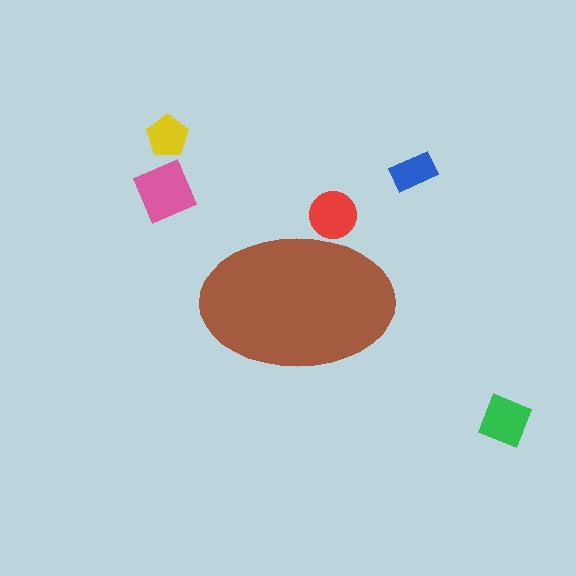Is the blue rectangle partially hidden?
No, the blue rectangle is fully visible.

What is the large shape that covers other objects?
A brown ellipse.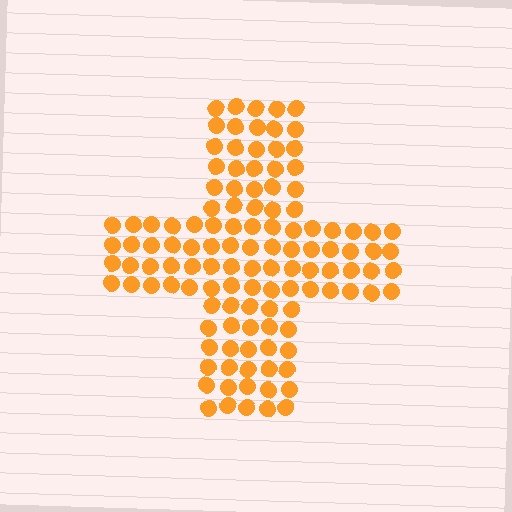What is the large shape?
The large shape is a cross.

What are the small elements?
The small elements are circles.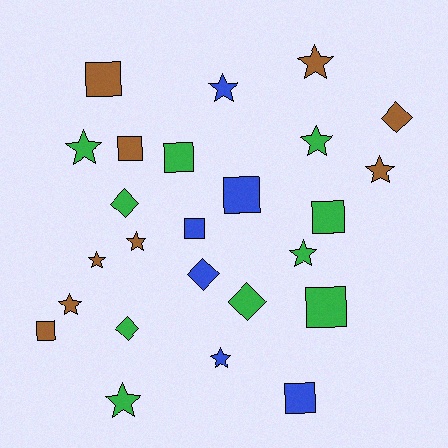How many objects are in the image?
There are 25 objects.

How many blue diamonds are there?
There is 1 blue diamond.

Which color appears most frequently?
Green, with 10 objects.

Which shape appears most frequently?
Star, with 11 objects.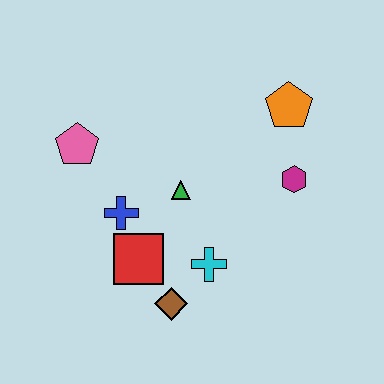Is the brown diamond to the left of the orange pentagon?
Yes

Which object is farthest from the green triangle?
The orange pentagon is farthest from the green triangle.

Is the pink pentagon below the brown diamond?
No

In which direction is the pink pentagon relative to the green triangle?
The pink pentagon is to the left of the green triangle.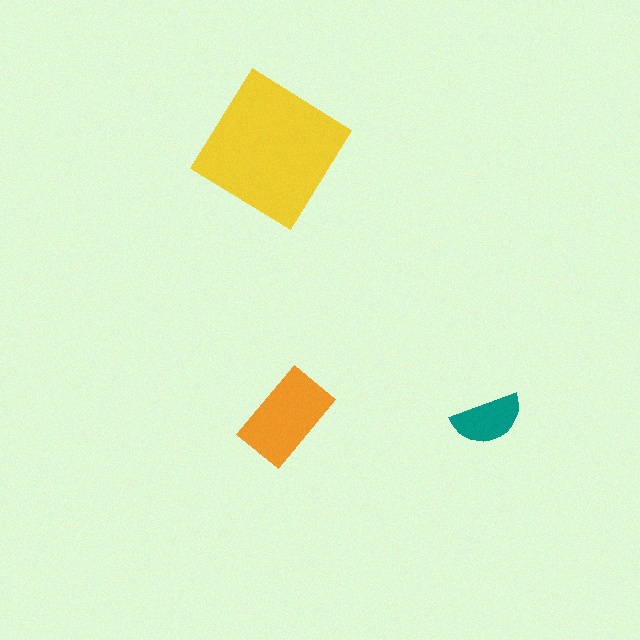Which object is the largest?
The yellow diamond.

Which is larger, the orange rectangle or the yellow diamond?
The yellow diamond.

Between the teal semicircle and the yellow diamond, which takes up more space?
The yellow diamond.